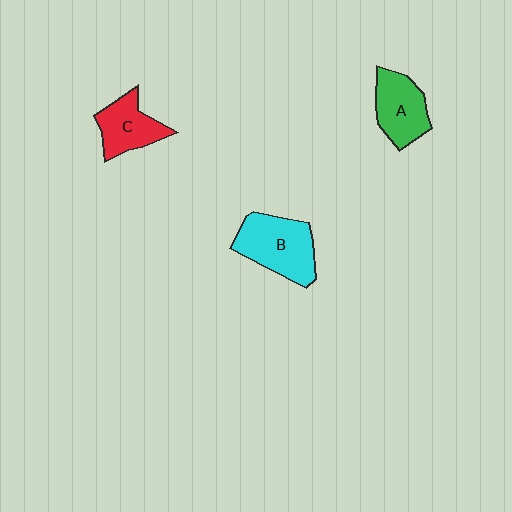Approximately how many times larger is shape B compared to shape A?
Approximately 1.3 times.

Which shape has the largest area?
Shape B (cyan).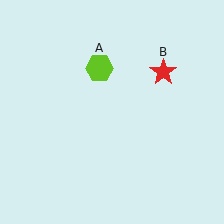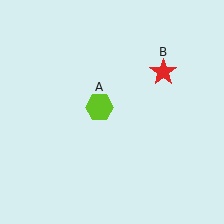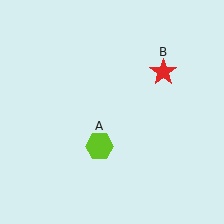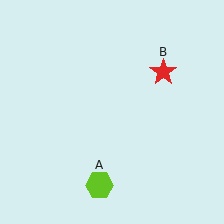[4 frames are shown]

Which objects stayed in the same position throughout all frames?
Red star (object B) remained stationary.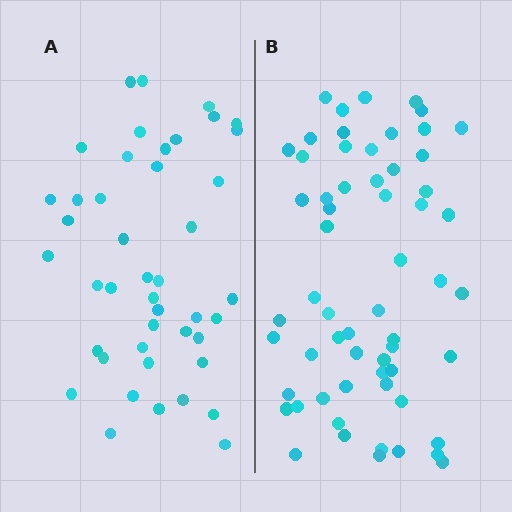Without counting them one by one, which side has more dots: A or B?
Region B (the right region) has more dots.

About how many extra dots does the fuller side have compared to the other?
Region B has approximately 15 more dots than region A.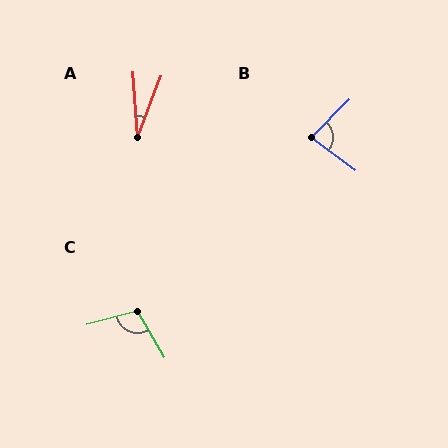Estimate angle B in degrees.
Approximately 82 degrees.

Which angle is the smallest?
A, at approximately 24 degrees.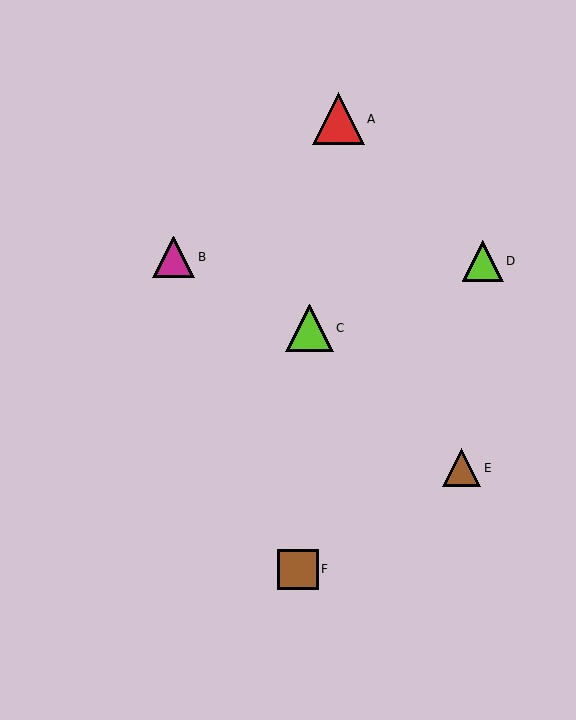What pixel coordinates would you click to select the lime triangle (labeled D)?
Click at (483, 261) to select the lime triangle D.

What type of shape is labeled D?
Shape D is a lime triangle.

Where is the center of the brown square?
The center of the brown square is at (298, 569).